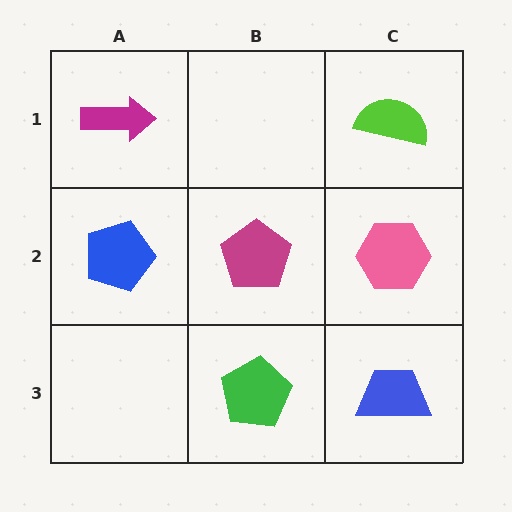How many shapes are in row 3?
2 shapes.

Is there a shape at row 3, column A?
No, that cell is empty.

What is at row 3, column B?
A green pentagon.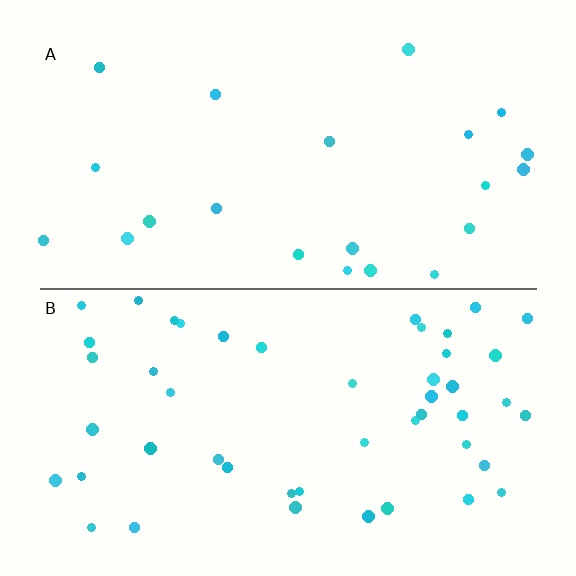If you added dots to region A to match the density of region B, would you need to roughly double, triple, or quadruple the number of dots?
Approximately double.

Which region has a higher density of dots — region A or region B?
B (the bottom).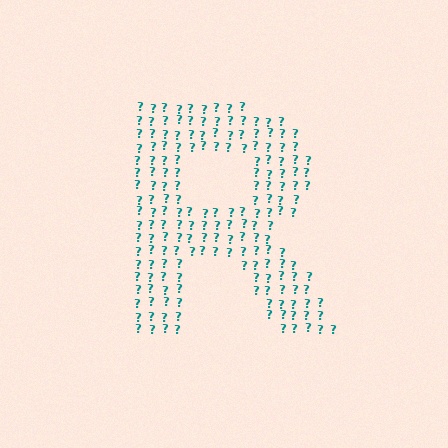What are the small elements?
The small elements are question marks.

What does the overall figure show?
The overall figure shows the letter R.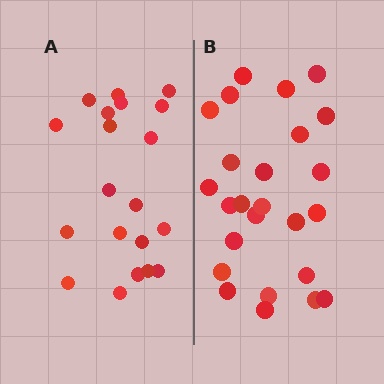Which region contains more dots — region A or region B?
Region B (the right region) has more dots.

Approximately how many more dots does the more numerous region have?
Region B has about 5 more dots than region A.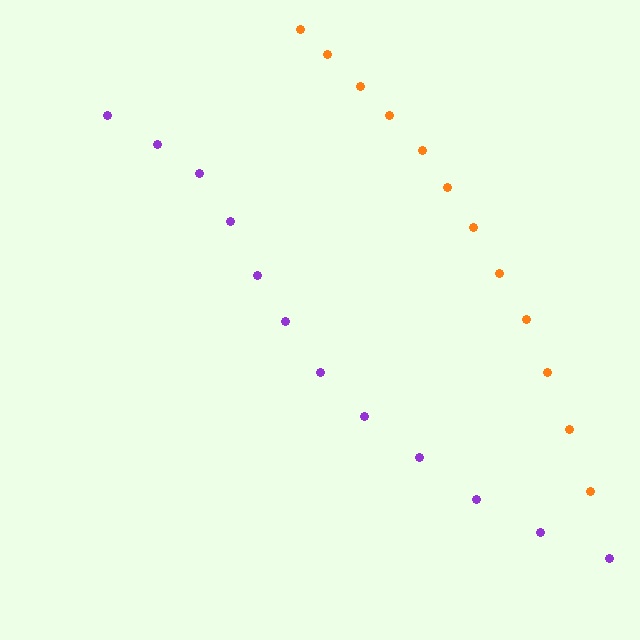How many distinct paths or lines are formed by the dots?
There are 2 distinct paths.